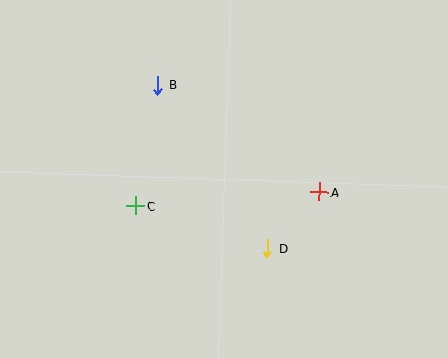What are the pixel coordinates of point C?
Point C is at (136, 206).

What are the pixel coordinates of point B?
Point B is at (158, 85).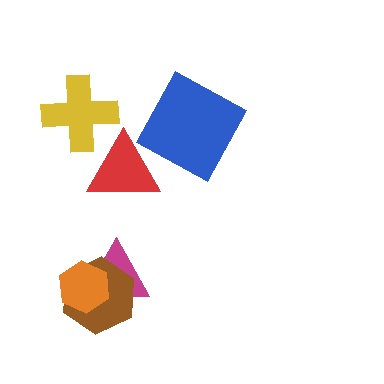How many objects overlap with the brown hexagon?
2 objects overlap with the brown hexagon.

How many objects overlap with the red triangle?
1 object overlaps with the red triangle.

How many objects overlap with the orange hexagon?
2 objects overlap with the orange hexagon.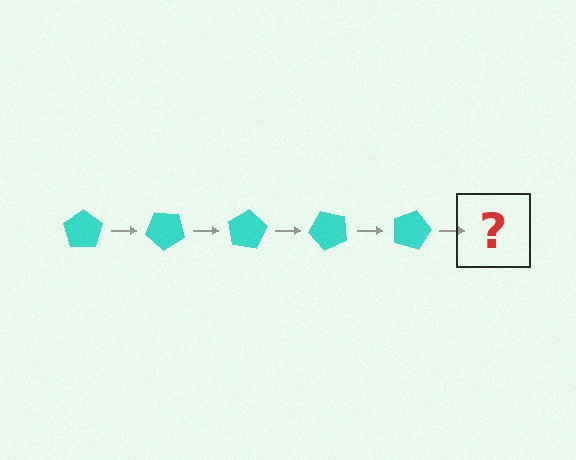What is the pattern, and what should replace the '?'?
The pattern is that the pentagon rotates 40 degrees each step. The '?' should be a cyan pentagon rotated 200 degrees.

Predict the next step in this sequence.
The next step is a cyan pentagon rotated 200 degrees.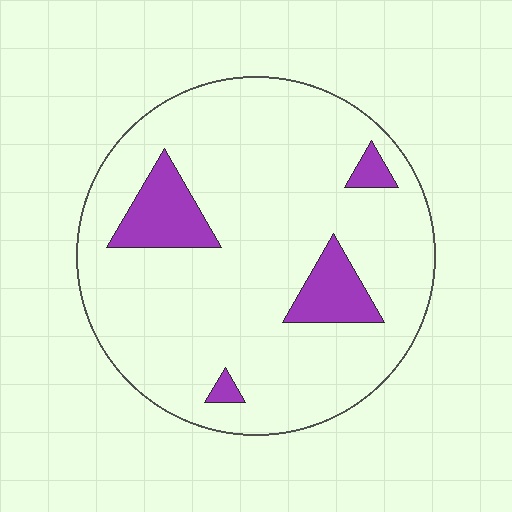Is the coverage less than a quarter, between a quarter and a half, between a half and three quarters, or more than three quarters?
Less than a quarter.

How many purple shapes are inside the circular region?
4.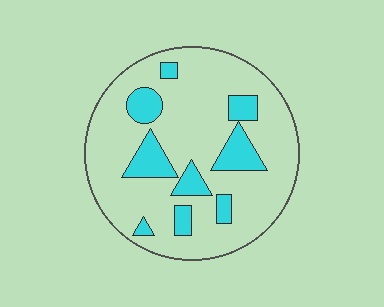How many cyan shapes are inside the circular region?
9.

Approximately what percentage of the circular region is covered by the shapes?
Approximately 20%.